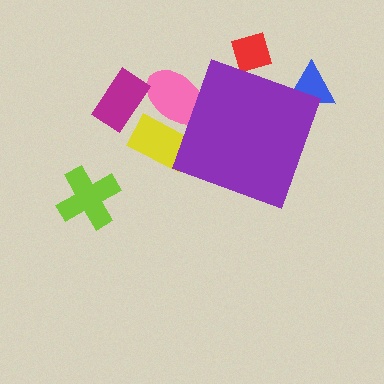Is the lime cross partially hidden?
No, the lime cross is fully visible.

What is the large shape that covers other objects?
A purple diamond.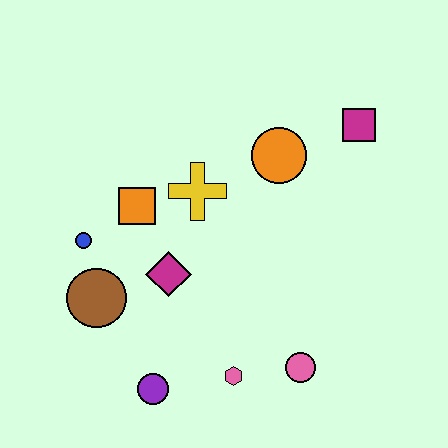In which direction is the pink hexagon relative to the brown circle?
The pink hexagon is to the right of the brown circle.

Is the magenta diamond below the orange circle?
Yes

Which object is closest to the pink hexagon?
The pink circle is closest to the pink hexagon.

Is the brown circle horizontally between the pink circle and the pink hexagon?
No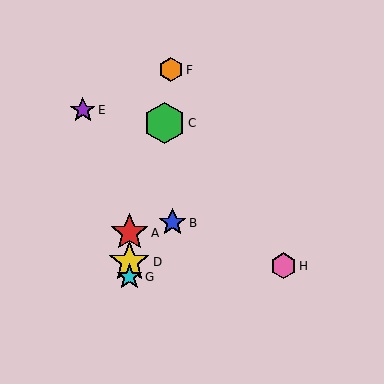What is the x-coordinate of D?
Object D is at x≈129.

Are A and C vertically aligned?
No, A is at x≈129 and C is at x≈165.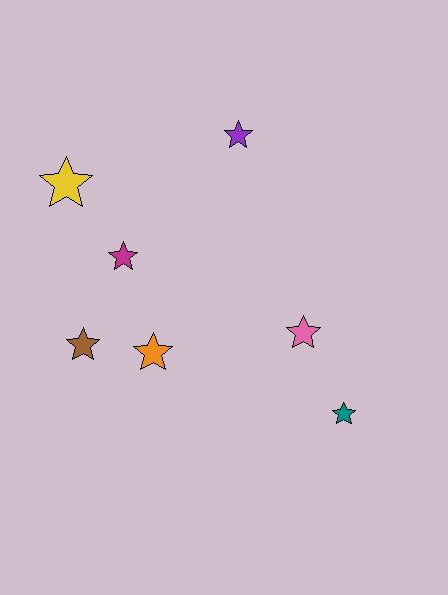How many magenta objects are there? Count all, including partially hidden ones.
There is 1 magenta object.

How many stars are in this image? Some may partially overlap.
There are 7 stars.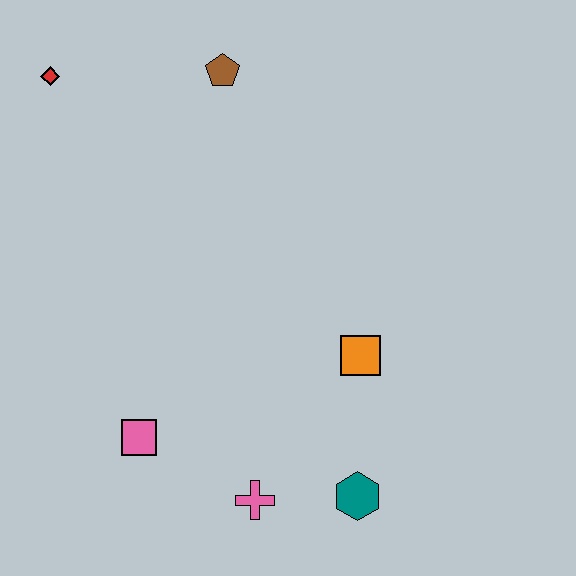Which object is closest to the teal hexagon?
The pink cross is closest to the teal hexagon.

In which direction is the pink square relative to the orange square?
The pink square is to the left of the orange square.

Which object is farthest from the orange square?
The red diamond is farthest from the orange square.